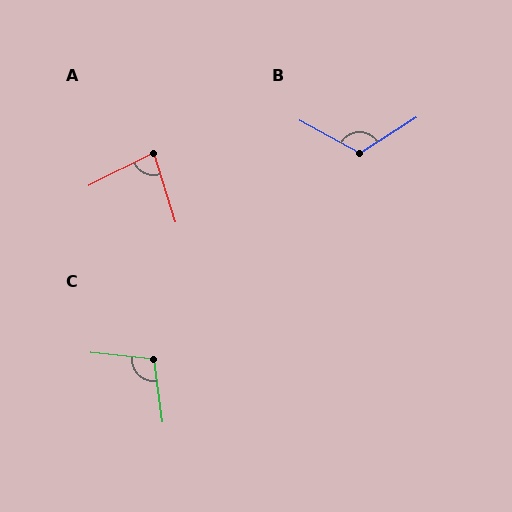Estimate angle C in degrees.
Approximately 105 degrees.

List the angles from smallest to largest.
A (81°), C (105°), B (119°).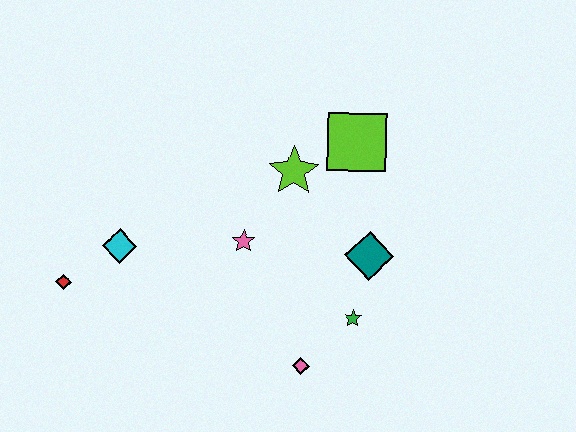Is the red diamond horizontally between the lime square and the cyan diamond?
No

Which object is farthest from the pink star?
The red diamond is farthest from the pink star.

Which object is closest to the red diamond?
The cyan diamond is closest to the red diamond.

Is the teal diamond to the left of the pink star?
No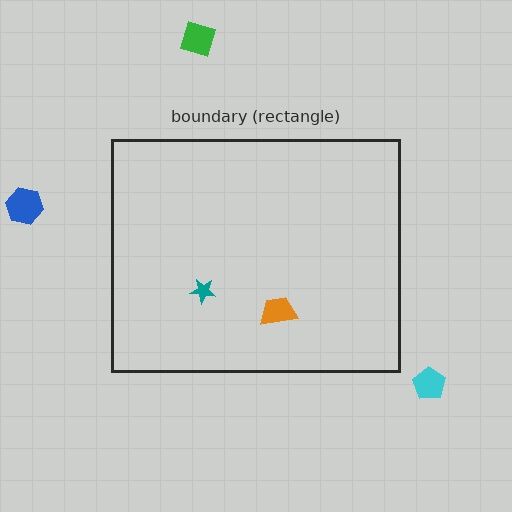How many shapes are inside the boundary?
2 inside, 3 outside.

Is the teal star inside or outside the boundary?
Inside.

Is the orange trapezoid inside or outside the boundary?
Inside.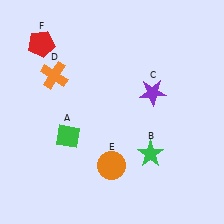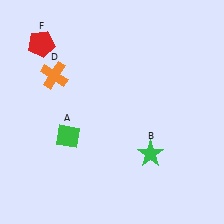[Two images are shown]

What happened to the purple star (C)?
The purple star (C) was removed in Image 2. It was in the top-right area of Image 1.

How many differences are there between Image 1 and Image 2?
There are 2 differences between the two images.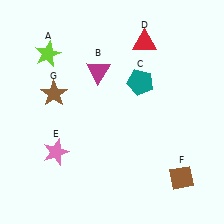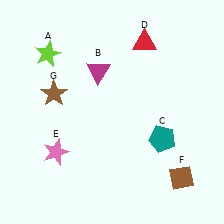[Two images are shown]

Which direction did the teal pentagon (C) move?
The teal pentagon (C) moved down.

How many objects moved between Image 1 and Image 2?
1 object moved between the two images.